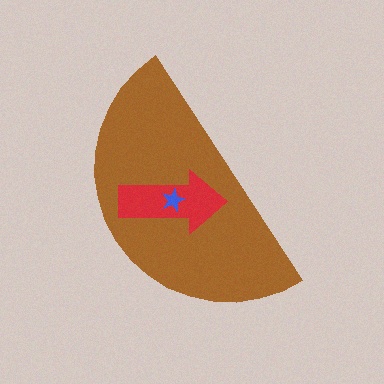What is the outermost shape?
The brown semicircle.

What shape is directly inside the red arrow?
The blue star.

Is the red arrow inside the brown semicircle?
Yes.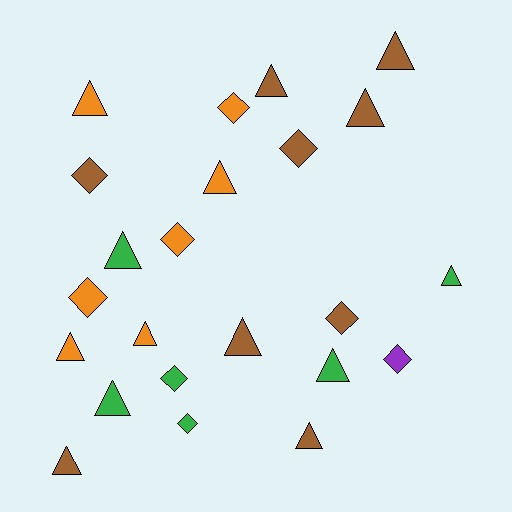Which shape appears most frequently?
Triangle, with 14 objects.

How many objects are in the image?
There are 23 objects.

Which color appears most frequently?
Brown, with 9 objects.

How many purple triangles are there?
There are no purple triangles.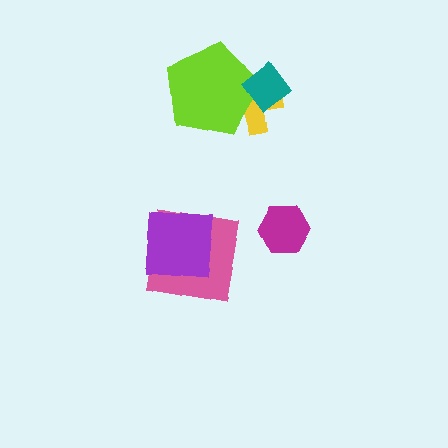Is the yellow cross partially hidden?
Yes, it is partially covered by another shape.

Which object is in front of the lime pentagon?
The teal diamond is in front of the lime pentagon.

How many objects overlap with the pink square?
1 object overlaps with the pink square.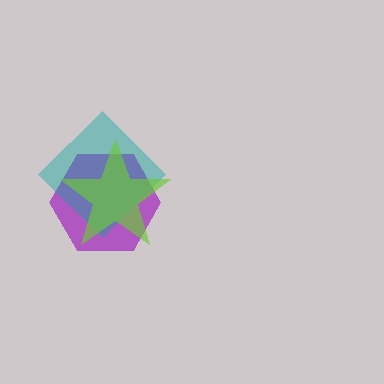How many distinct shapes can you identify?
There are 3 distinct shapes: a purple hexagon, a teal diamond, a lime star.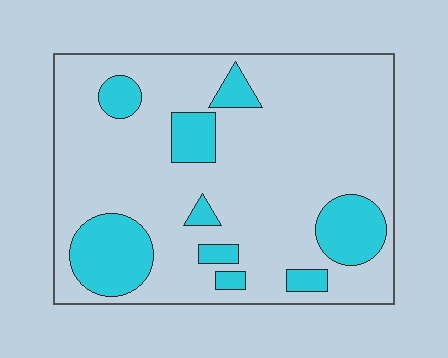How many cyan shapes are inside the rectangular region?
9.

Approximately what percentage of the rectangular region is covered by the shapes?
Approximately 20%.